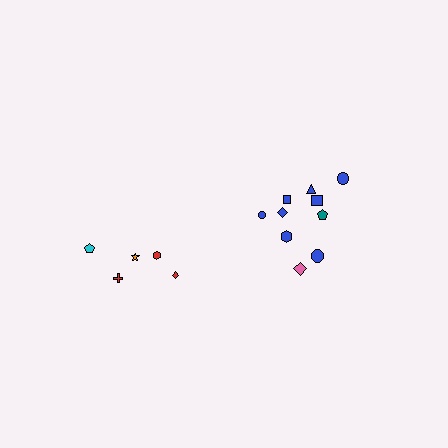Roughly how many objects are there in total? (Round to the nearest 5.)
Roughly 15 objects in total.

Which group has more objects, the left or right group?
The right group.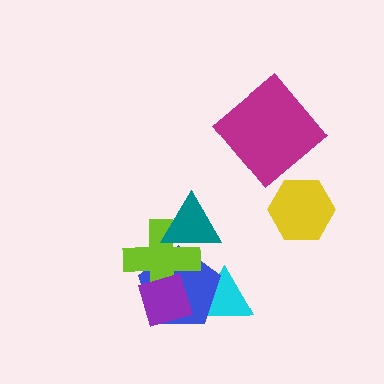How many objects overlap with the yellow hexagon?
0 objects overlap with the yellow hexagon.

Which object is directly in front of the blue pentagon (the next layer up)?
The lime cross is directly in front of the blue pentagon.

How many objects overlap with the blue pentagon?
4 objects overlap with the blue pentagon.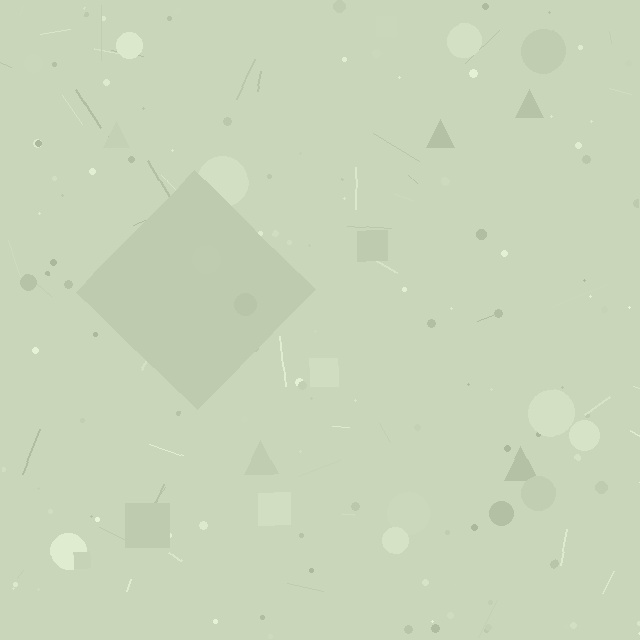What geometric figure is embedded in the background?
A diamond is embedded in the background.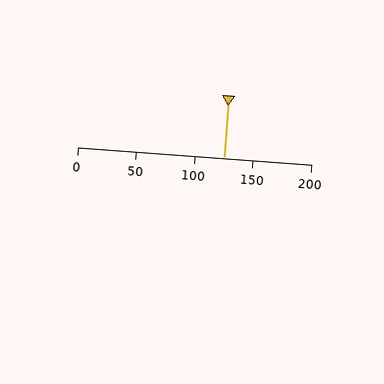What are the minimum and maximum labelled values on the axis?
The axis runs from 0 to 200.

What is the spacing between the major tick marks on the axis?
The major ticks are spaced 50 apart.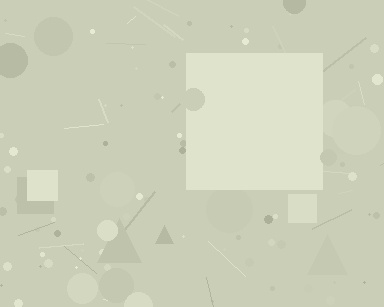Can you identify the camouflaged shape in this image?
The camouflaged shape is a square.